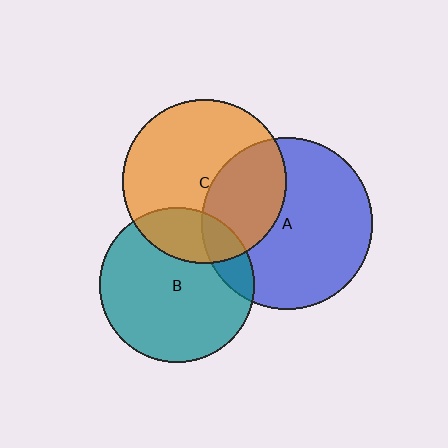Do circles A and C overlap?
Yes.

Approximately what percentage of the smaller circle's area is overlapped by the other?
Approximately 35%.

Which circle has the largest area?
Circle A (blue).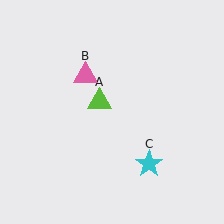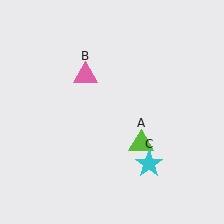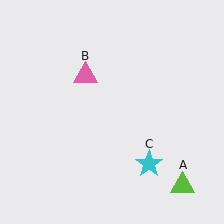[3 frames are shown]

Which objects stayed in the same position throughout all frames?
Pink triangle (object B) and cyan star (object C) remained stationary.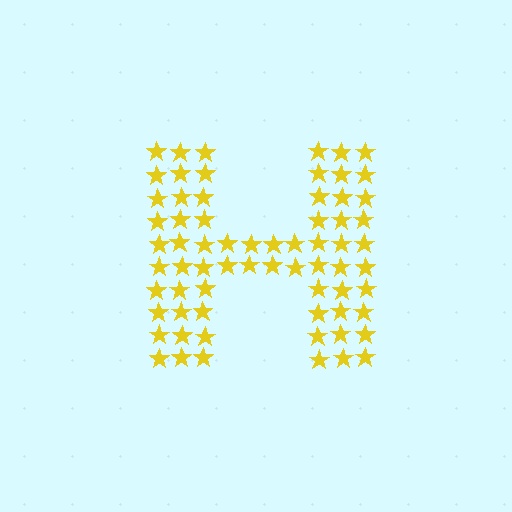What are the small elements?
The small elements are stars.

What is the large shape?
The large shape is the letter H.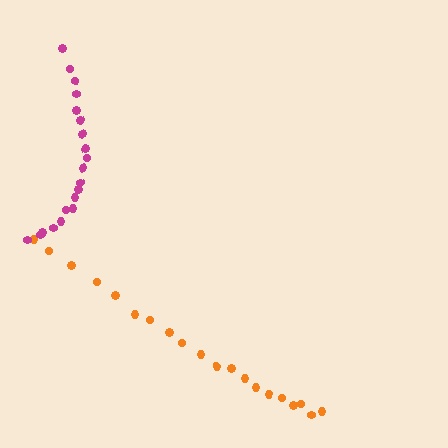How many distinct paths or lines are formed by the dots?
There are 2 distinct paths.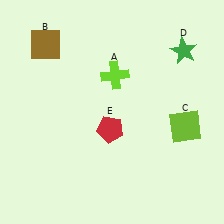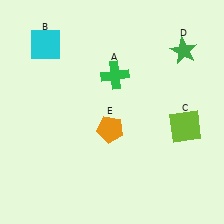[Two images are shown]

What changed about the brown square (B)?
In Image 1, B is brown. In Image 2, it changed to cyan.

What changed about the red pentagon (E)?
In Image 1, E is red. In Image 2, it changed to orange.